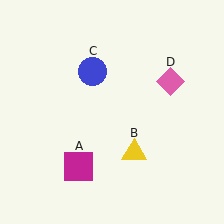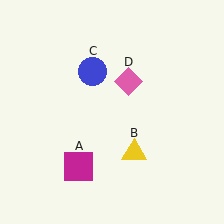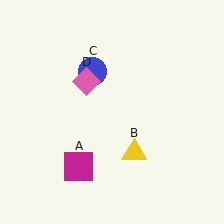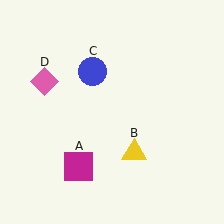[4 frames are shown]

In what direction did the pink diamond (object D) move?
The pink diamond (object D) moved left.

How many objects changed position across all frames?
1 object changed position: pink diamond (object D).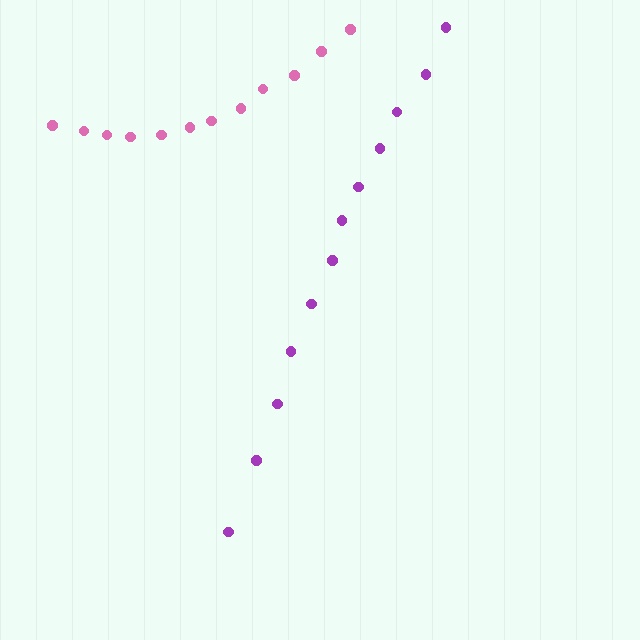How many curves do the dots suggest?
There are 2 distinct paths.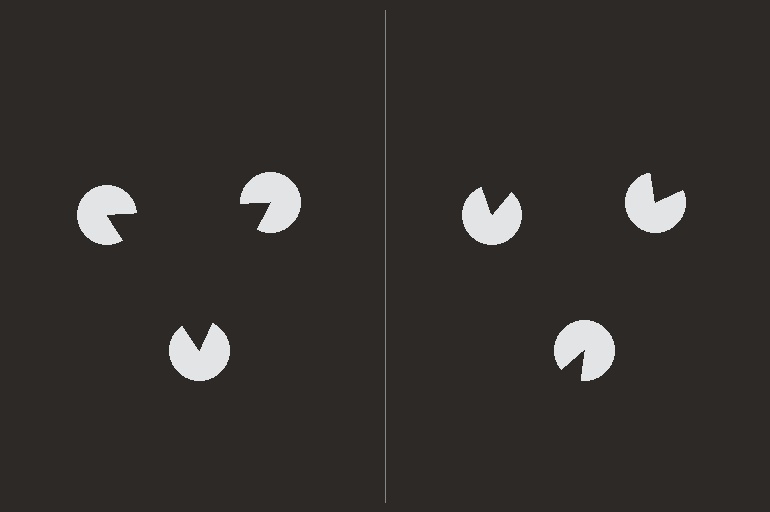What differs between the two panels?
The pac-man discs are positioned identically on both sides; only the wedge orientations differ. On the left they align to a triangle; on the right they are misaligned.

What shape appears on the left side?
An illusory triangle.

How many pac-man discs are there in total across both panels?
6 — 3 on each side.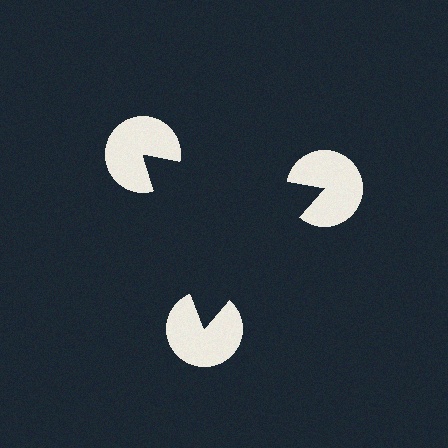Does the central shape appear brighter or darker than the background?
It typically appears slightly darker than the background, even though no actual brightness change is drawn.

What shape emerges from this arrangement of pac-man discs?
An illusory triangle — its edges are inferred from the aligned wedge cuts in the pac-man discs, not physically drawn.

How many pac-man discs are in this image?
There are 3 — one at each vertex of the illusory triangle.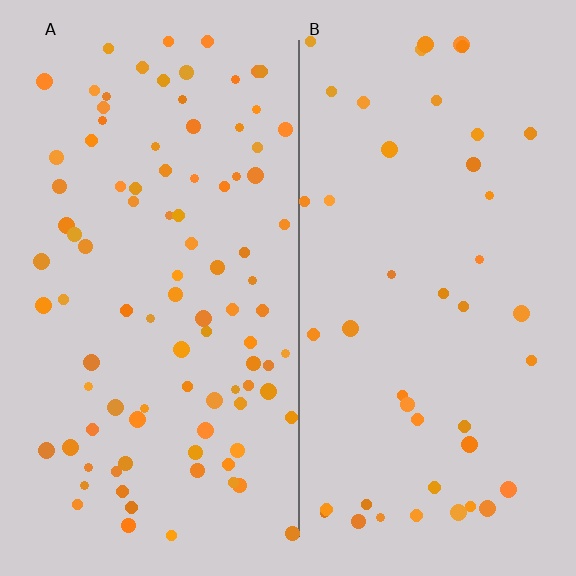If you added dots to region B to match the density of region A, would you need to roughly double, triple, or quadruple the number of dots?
Approximately double.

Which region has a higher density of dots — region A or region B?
A (the left).